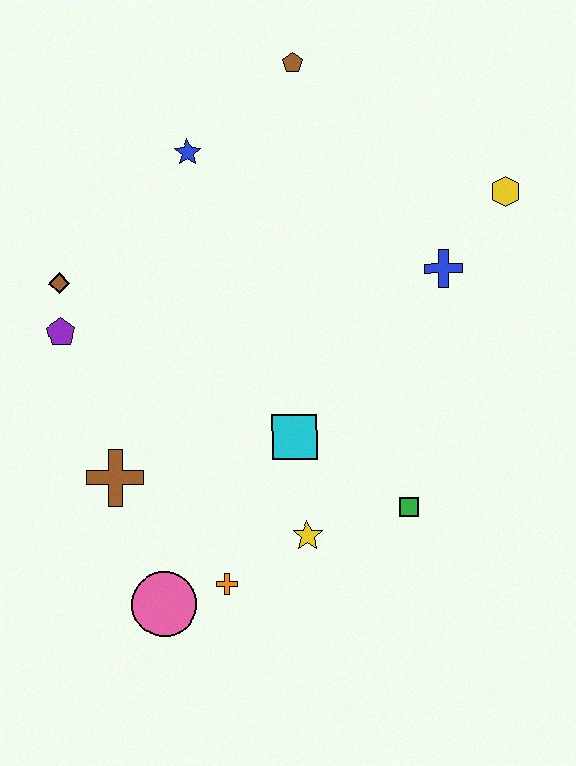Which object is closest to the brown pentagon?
The blue star is closest to the brown pentagon.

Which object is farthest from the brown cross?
The yellow hexagon is farthest from the brown cross.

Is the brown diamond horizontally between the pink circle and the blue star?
No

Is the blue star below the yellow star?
No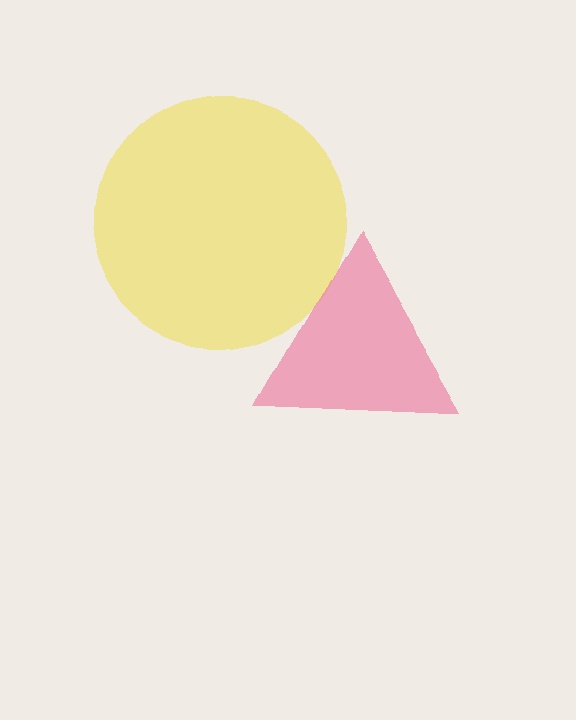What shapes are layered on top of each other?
The layered shapes are: a yellow circle, a pink triangle.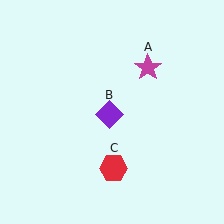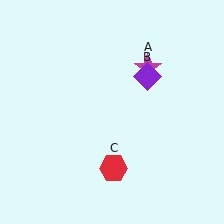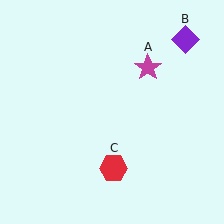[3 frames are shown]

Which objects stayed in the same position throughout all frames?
Magenta star (object A) and red hexagon (object C) remained stationary.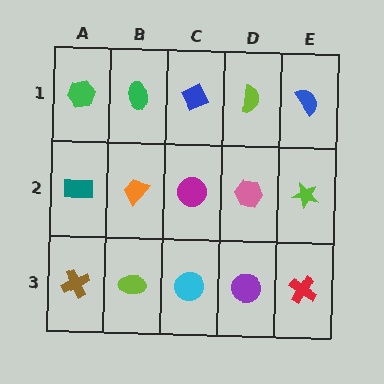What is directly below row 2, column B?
A lime ellipse.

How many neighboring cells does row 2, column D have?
4.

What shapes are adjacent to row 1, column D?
A pink hexagon (row 2, column D), a blue diamond (row 1, column C), a blue semicircle (row 1, column E).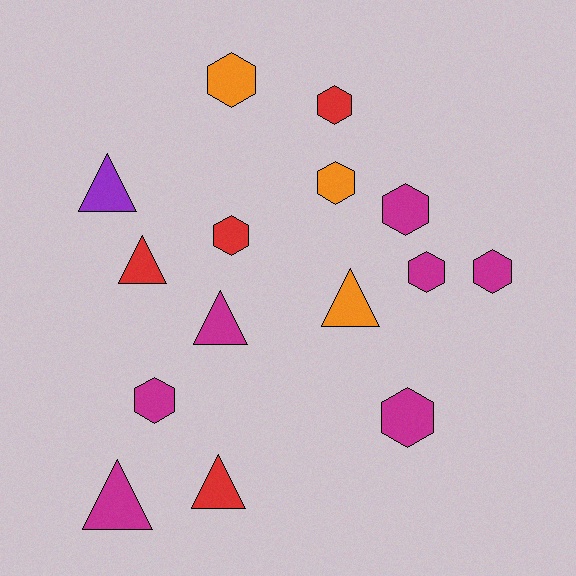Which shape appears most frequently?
Hexagon, with 9 objects.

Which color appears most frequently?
Magenta, with 7 objects.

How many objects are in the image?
There are 15 objects.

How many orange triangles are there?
There is 1 orange triangle.